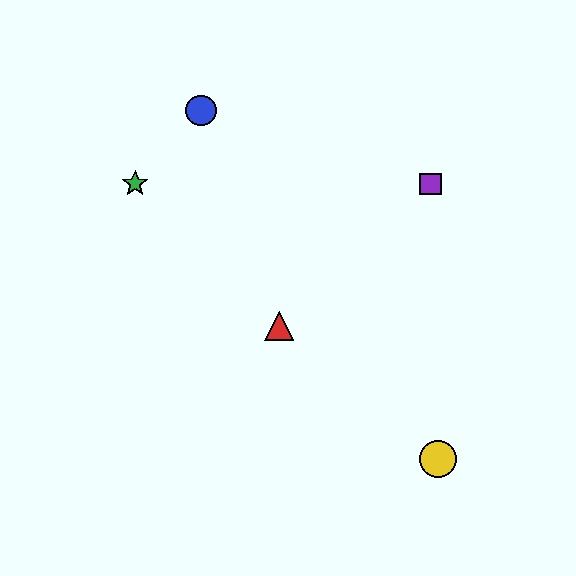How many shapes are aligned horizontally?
2 shapes (the green star, the purple square) are aligned horizontally.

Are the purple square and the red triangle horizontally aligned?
No, the purple square is at y≈184 and the red triangle is at y≈326.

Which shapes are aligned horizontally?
The green star, the purple square are aligned horizontally.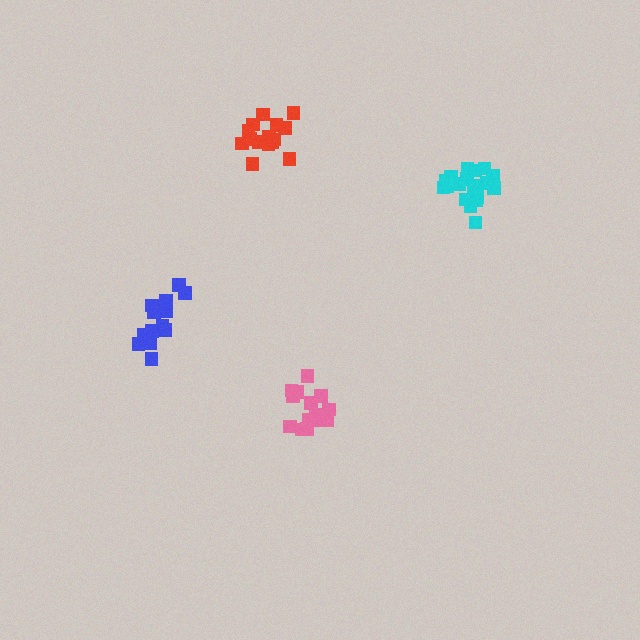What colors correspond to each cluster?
The clusters are colored: red, cyan, pink, blue.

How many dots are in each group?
Group 1: 15 dots, Group 2: 19 dots, Group 3: 14 dots, Group 4: 16 dots (64 total).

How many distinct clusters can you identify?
There are 4 distinct clusters.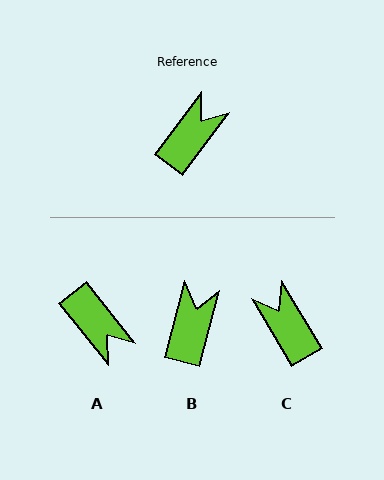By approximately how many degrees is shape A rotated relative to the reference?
Approximately 105 degrees clockwise.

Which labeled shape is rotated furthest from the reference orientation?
A, about 105 degrees away.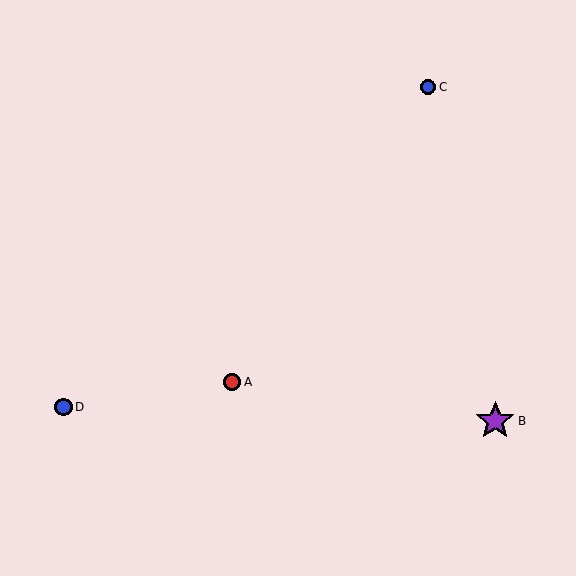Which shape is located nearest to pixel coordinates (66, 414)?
The blue circle (labeled D) at (64, 407) is nearest to that location.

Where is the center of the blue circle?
The center of the blue circle is at (64, 407).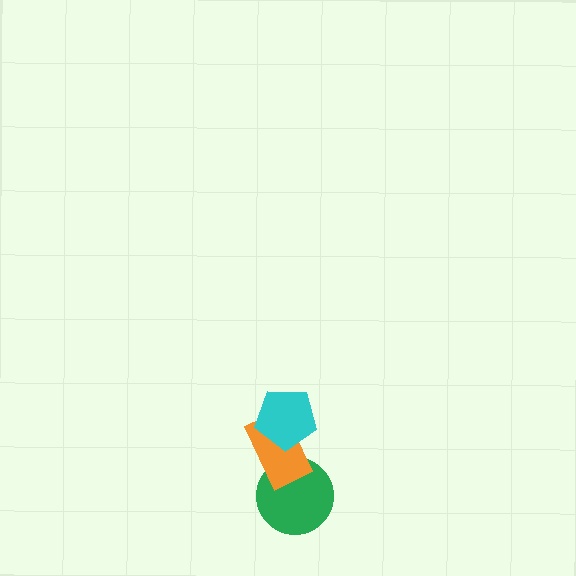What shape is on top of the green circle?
The orange rectangle is on top of the green circle.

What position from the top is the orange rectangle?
The orange rectangle is 2nd from the top.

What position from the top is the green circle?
The green circle is 3rd from the top.